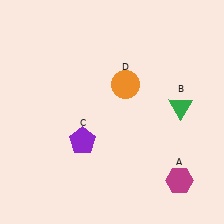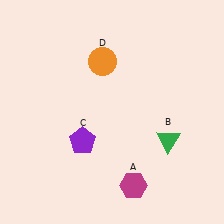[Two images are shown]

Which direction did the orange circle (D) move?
The orange circle (D) moved up.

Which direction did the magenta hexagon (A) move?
The magenta hexagon (A) moved left.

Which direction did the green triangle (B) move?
The green triangle (B) moved down.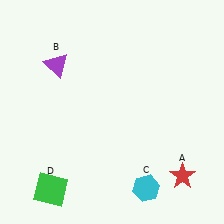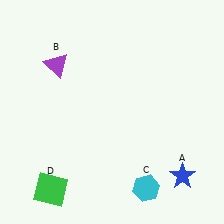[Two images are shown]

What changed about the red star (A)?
In Image 1, A is red. In Image 2, it changed to blue.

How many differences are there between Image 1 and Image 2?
There is 1 difference between the two images.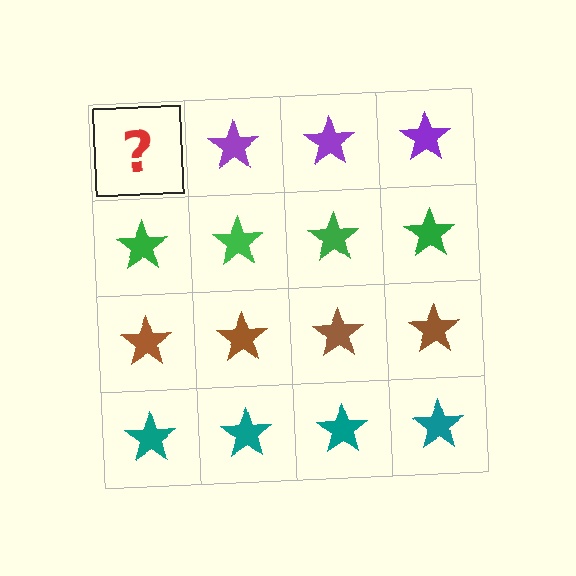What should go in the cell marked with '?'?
The missing cell should contain a purple star.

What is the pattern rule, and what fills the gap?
The rule is that each row has a consistent color. The gap should be filled with a purple star.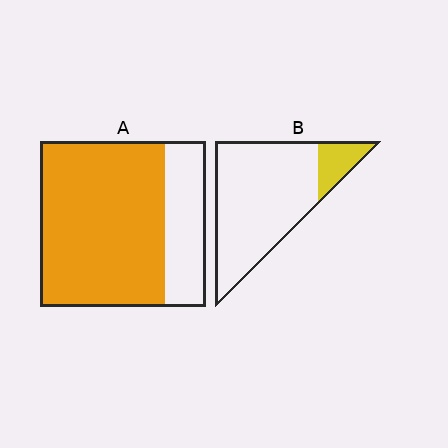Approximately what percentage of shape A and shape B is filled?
A is approximately 75% and B is approximately 15%.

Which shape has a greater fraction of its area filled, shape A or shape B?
Shape A.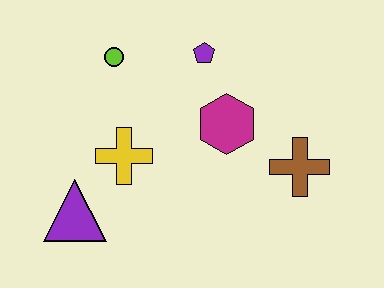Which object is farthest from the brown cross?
The purple triangle is farthest from the brown cross.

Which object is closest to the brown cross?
The magenta hexagon is closest to the brown cross.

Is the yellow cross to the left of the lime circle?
No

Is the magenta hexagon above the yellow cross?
Yes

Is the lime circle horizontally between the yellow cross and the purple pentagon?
No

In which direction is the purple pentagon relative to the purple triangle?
The purple pentagon is above the purple triangle.